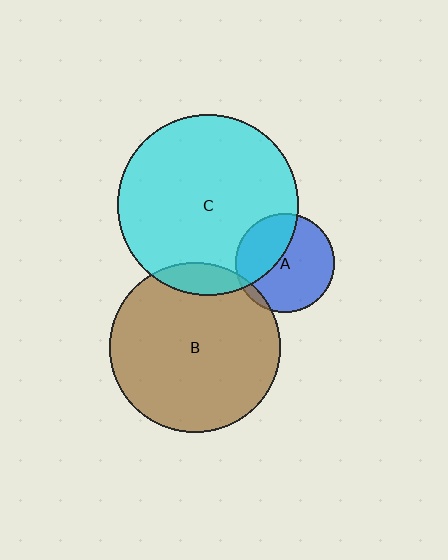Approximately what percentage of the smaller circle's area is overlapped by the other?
Approximately 5%.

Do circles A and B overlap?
Yes.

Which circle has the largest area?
Circle C (cyan).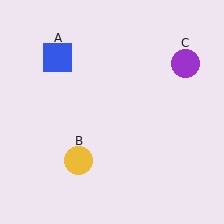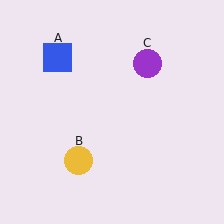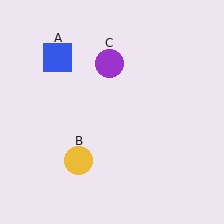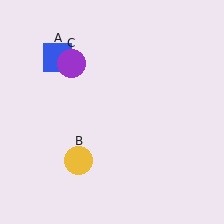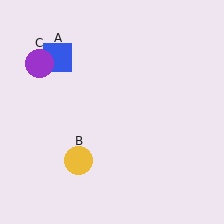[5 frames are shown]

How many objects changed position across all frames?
1 object changed position: purple circle (object C).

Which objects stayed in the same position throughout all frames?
Blue square (object A) and yellow circle (object B) remained stationary.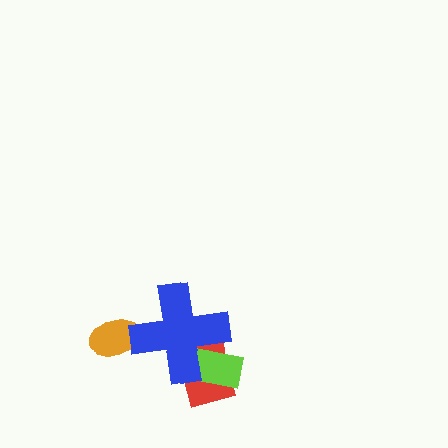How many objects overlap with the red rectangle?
2 objects overlap with the red rectangle.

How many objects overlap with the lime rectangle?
2 objects overlap with the lime rectangle.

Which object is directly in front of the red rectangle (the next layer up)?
The lime rectangle is directly in front of the red rectangle.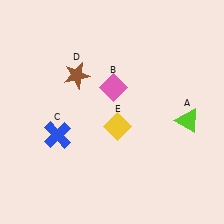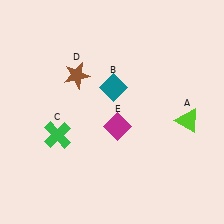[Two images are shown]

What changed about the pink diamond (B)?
In Image 1, B is pink. In Image 2, it changed to teal.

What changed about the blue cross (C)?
In Image 1, C is blue. In Image 2, it changed to green.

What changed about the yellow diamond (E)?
In Image 1, E is yellow. In Image 2, it changed to magenta.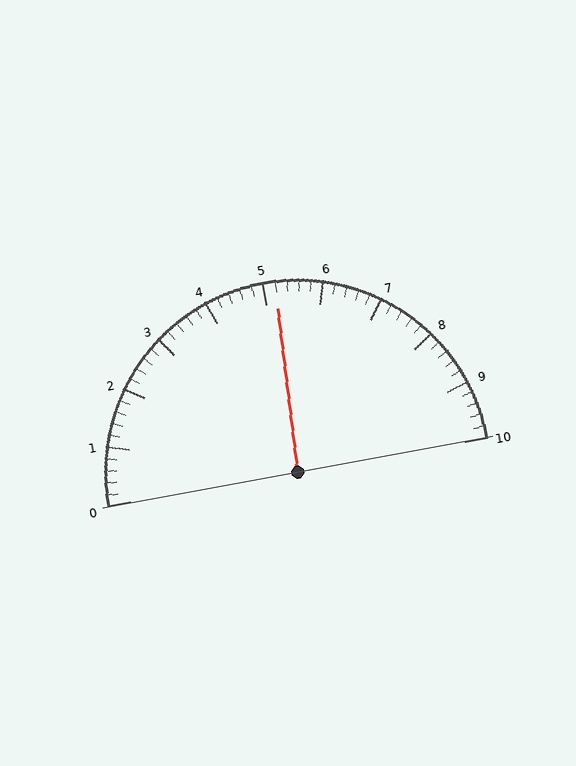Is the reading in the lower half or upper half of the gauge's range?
The reading is in the upper half of the range (0 to 10).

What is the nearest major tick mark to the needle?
The nearest major tick mark is 5.